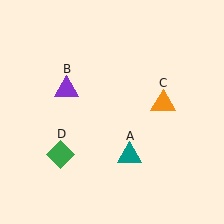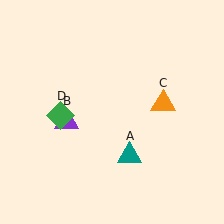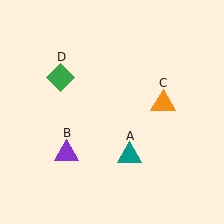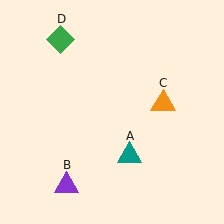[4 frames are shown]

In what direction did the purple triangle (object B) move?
The purple triangle (object B) moved down.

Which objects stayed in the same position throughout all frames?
Teal triangle (object A) and orange triangle (object C) remained stationary.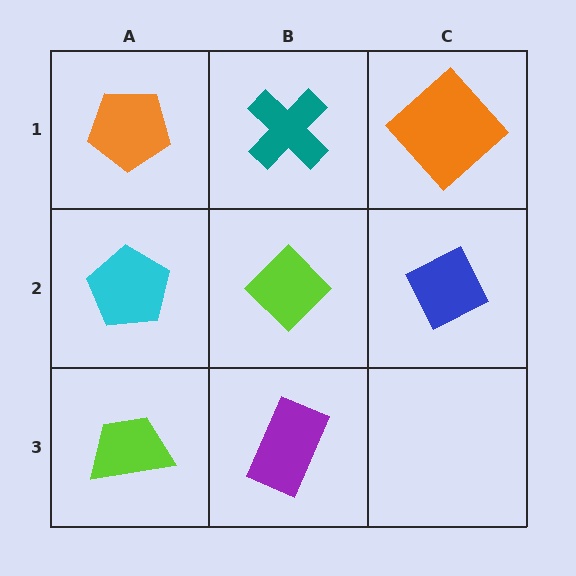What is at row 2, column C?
A blue diamond.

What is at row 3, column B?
A purple rectangle.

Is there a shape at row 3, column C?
No, that cell is empty.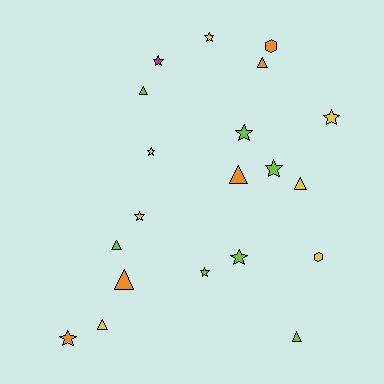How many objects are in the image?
There are 20 objects.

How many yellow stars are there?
There are 4 yellow stars.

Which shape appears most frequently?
Star, with 10 objects.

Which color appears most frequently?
Yellow, with 7 objects.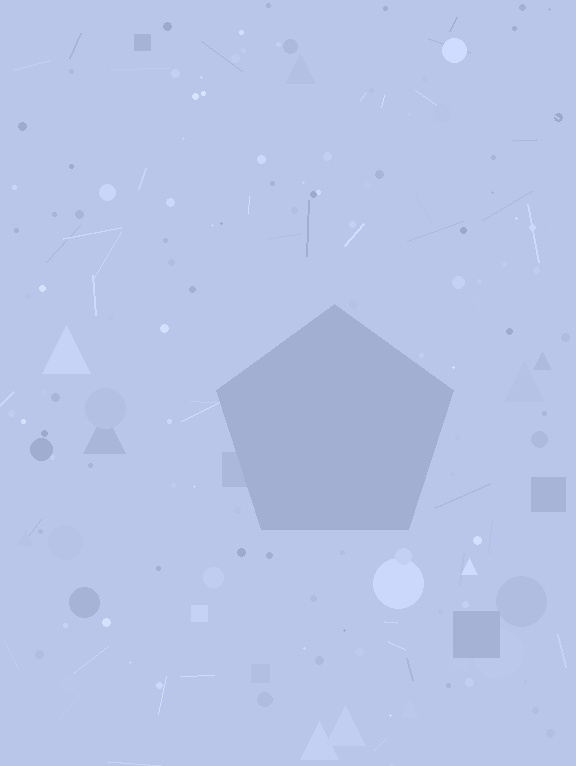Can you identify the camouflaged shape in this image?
The camouflaged shape is a pentagon.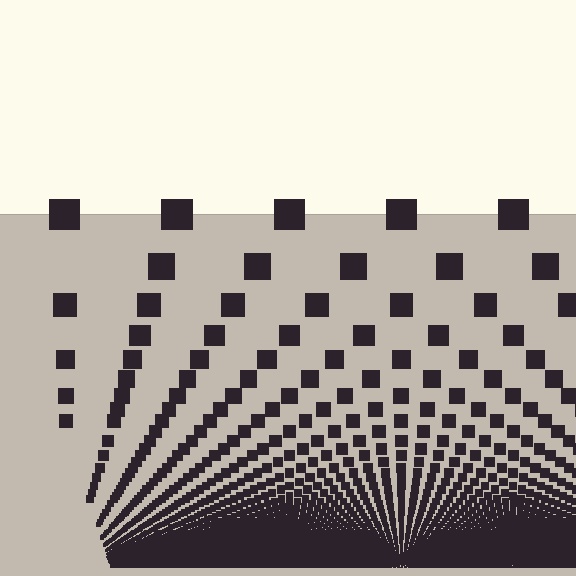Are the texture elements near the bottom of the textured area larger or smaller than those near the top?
Smaller. The gradient is inverted — elements near the bottom are smaller and denser.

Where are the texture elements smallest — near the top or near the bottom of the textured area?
Near the bottom.